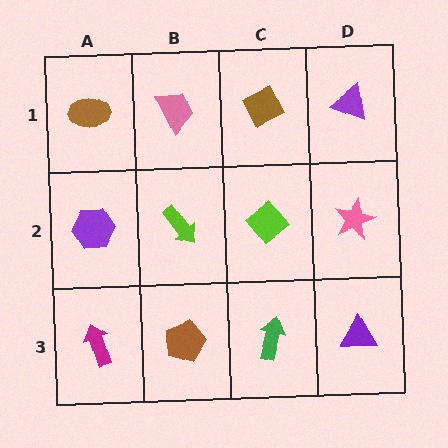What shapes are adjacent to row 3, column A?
A purple hexagon (row 2, column A), a brown pentagon (row 3, column B).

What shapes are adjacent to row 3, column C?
A lime diamond (row 2, column C), a brown pentagon (row 3, column B), a purple triangle (row 3, column D).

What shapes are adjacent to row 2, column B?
A pink trapezoid (row 1, column B), a brown pentagon (row 3, column B), a purple hexagon (row 2, column A), a lime diamond (row 2, column C).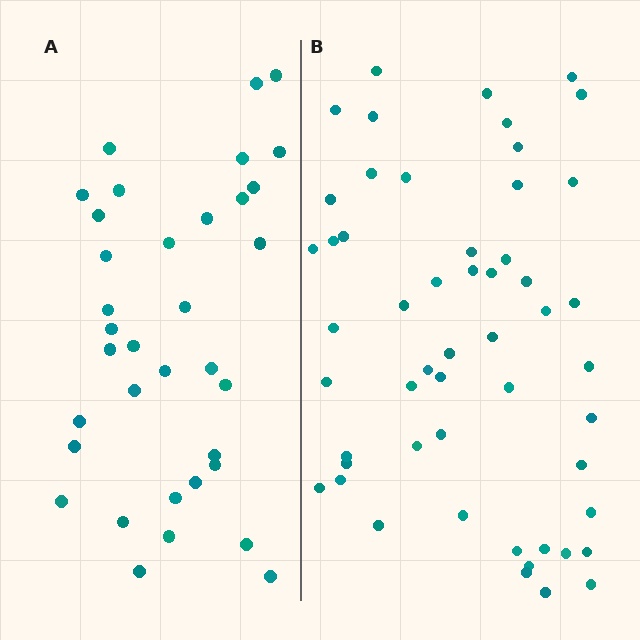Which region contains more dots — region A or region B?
Region B (the right region) has more dots.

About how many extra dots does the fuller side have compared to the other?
Region B has approximately 20 more dots than region A.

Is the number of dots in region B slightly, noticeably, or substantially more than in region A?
Region B has substantially more. The ratio is roughly 1.5 to 1.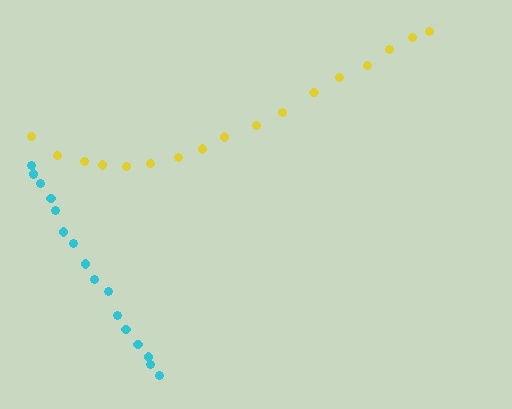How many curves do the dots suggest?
There are 2 distinct paths.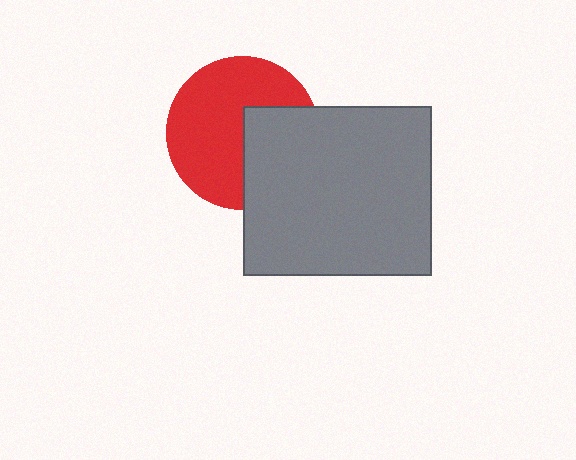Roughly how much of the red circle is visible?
About half of it is visible (roughly 64%).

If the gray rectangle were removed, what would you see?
You would see the complete red circle.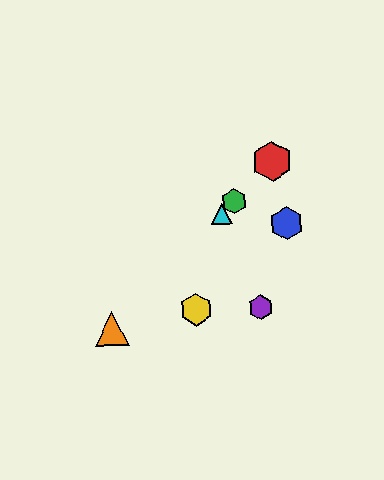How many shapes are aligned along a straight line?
4 shapes (the red hexagon, the green hexagon, the orange triangle, the cyan triangle) are aligned along a straight line.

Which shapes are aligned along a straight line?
The red hexagon, the green hexagon, the orange triangle, the cyan triangle are aligned along a straight line.